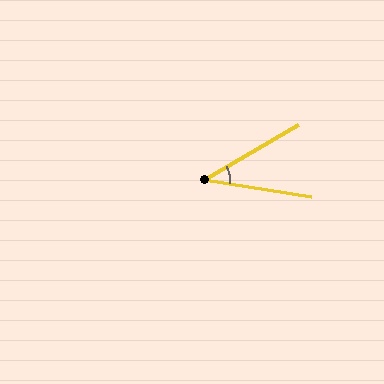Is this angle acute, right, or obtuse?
It is acute.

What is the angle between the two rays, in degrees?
Approximately 39 degrees.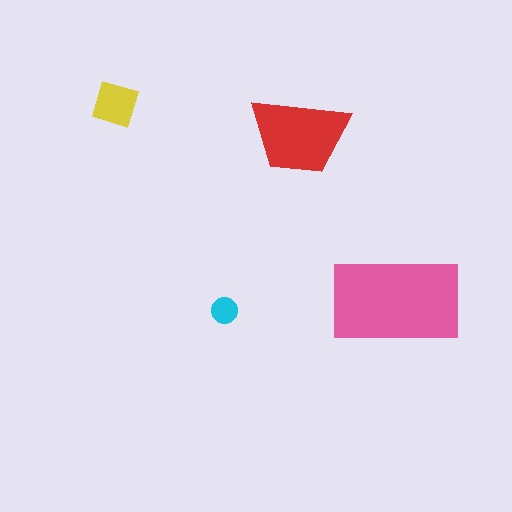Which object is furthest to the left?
The yellow square is leftmost.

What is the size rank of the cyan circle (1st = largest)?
4th.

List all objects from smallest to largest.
The cyan circle, the yellow square, the red trapezoid, the pink rectangle.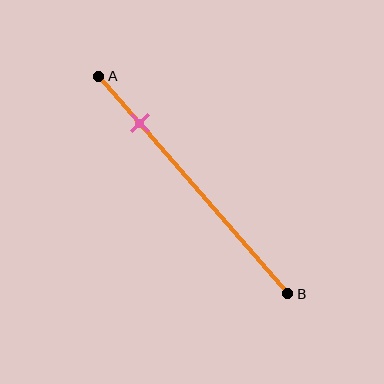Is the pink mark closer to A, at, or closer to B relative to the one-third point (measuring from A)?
The pink mark is closer to point A than the one-third point of segment AB.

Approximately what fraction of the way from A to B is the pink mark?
The pink mark is approximately 20% of the way from A to B.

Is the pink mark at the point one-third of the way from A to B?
No, the mark is at about 20% from A, not at the 33% one-third point.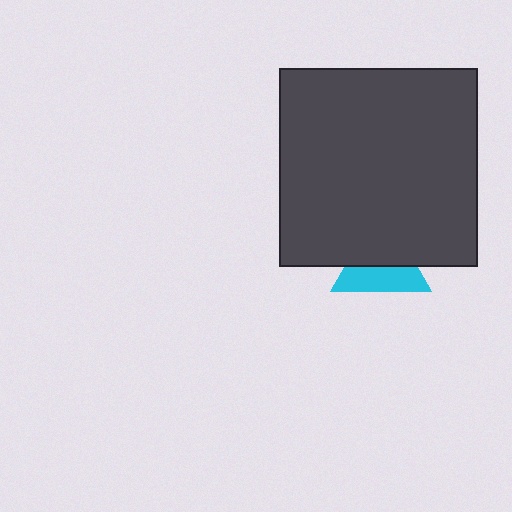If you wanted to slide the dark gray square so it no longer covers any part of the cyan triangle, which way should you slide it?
Slide it up — that is the most direct way to separate the two shapes.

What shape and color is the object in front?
The object in front is a dark gray square.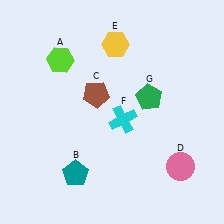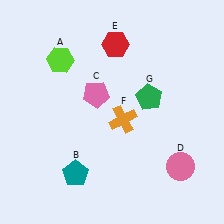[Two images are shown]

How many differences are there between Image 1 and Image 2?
There are 3 differences between the two images.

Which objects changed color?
C changed from brown to pink. E changed from yellow to red. F changed from cyan to orange.